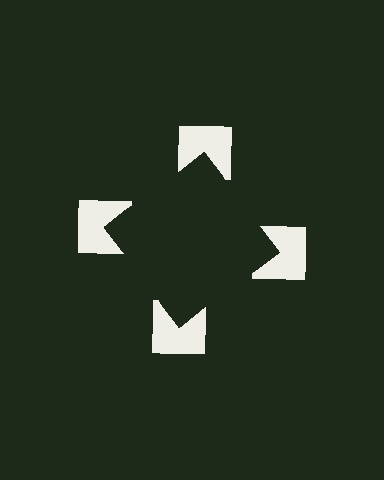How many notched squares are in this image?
There are 4 — one at each vertex of the illusory square.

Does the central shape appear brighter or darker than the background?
It typically appears slightly darker than the background, even though no actual brightness change is drawn.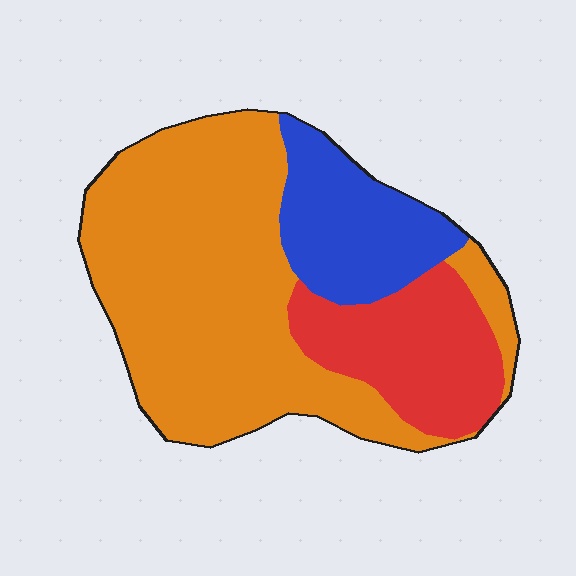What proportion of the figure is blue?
Blue covers about 20% of the figure.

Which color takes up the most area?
Orange, at roughly 60%.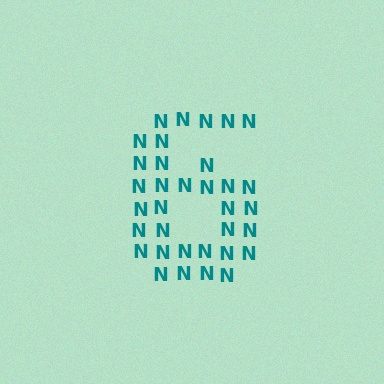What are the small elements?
The small elements are letter N's.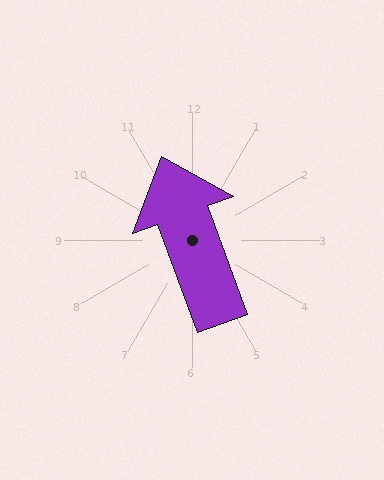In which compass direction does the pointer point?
North.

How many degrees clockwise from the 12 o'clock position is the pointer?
Approximately 340 degrees.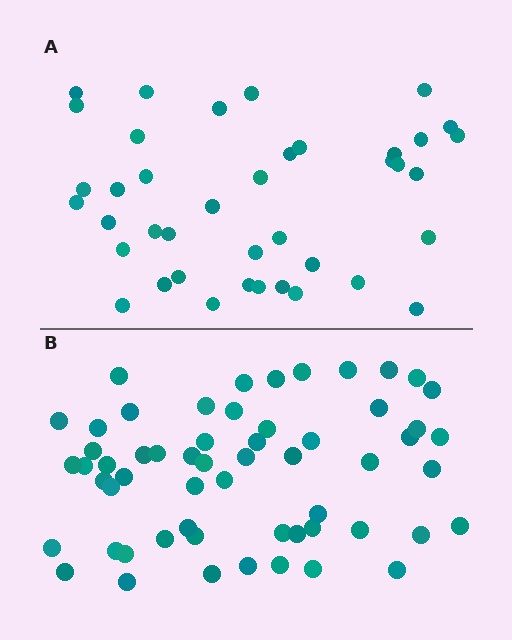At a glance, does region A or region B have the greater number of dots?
Region B (the bottom region) has more dots.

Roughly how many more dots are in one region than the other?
Region B has approximately 20 more dots than region A.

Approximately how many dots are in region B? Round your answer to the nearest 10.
About 60 dots. (The exact count is 58, which rounds to 60.)